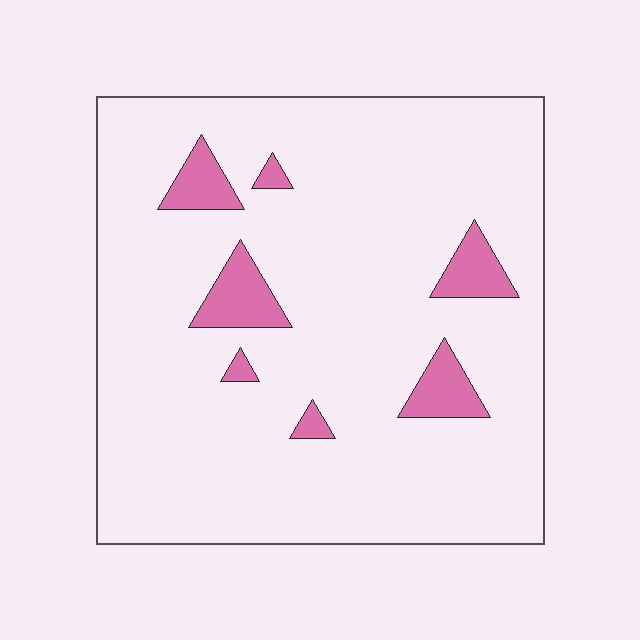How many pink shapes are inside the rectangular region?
7.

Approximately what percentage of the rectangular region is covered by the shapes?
Approximately 10%.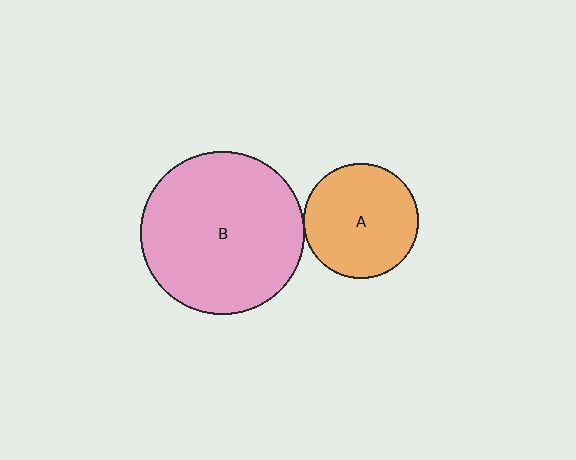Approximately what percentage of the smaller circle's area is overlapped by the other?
Approximately 5%.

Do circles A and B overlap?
Yes.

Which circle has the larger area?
Circle B (pink).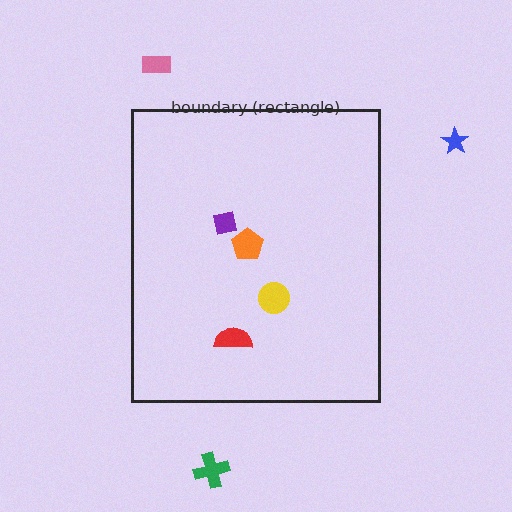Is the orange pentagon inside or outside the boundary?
Inside.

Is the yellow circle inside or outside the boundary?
Inside.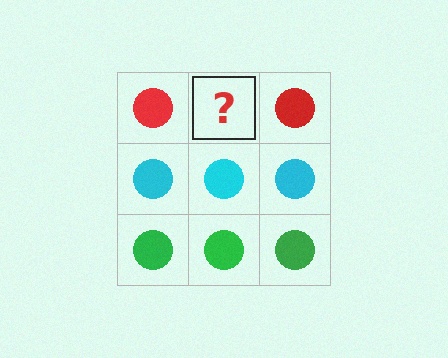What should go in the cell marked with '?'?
The missing cell should contain a red circle.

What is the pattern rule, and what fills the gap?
The rule is that each row has a consistent color. The gap should be filled with a red circle.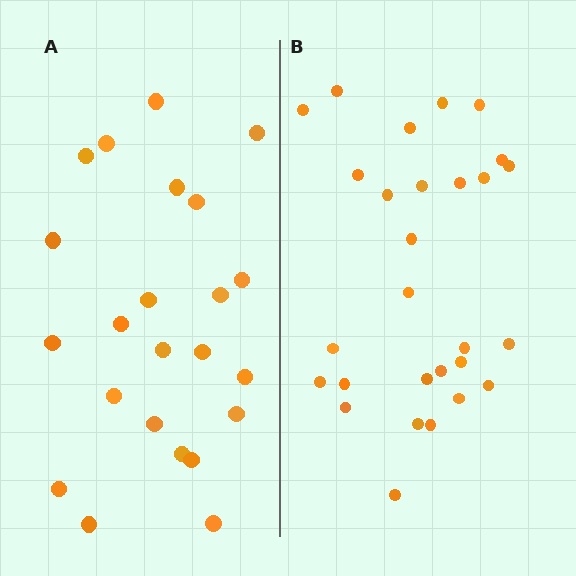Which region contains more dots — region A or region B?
Region B (the right region) has more dots.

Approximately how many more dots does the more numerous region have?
Region B has about 5 more dots than region A.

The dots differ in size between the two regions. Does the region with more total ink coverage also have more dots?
No. Region A has more total ink coverage because its dots are larger, but region B actually contains more individual dots. Total area can be misleading — the number of items is what matters here.